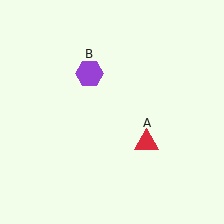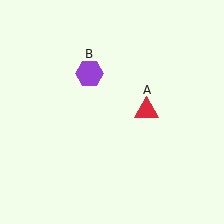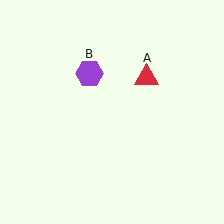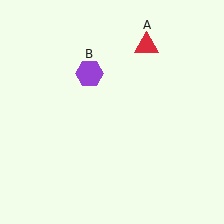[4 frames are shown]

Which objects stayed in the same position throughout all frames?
Purple hexagon (object B) remained stationary.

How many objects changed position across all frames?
1 object changed position: red triangle (object A).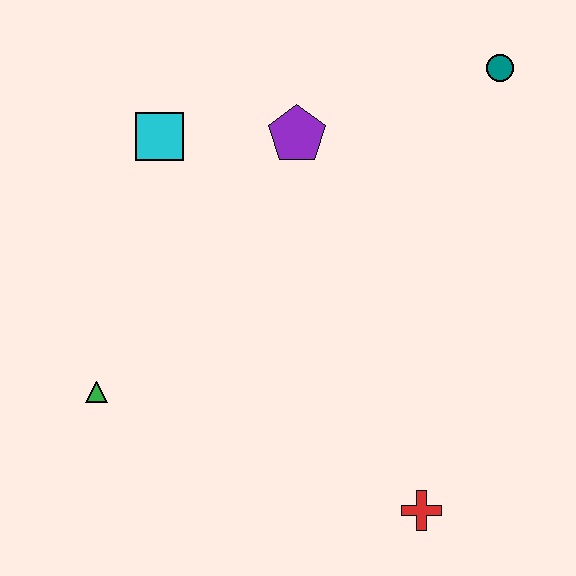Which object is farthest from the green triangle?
The teal circle is farthest from the green triangle.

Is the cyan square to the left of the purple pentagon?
Yes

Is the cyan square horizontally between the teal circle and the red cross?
No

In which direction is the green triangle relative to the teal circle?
The green triangle is to the left of the teal circle.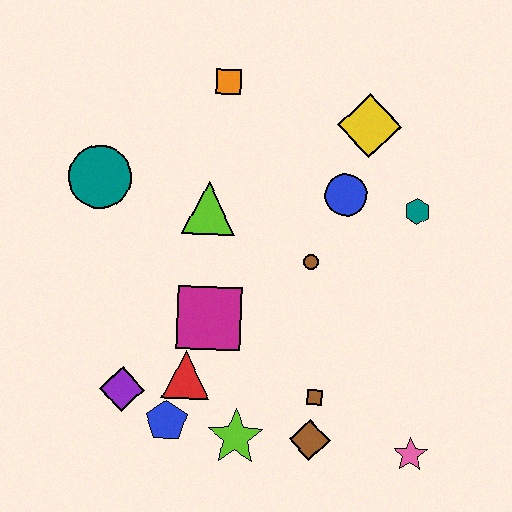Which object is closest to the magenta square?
The red triangle is closest to the magenta square.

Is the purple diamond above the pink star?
Yes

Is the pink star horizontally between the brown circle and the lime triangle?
No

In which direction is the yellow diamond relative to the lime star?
The yellow diamond is above the lime star.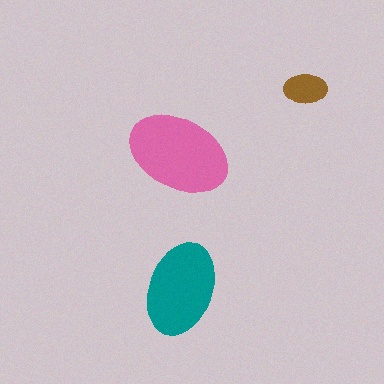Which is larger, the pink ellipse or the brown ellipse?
The pink one.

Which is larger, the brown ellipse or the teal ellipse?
The teal one.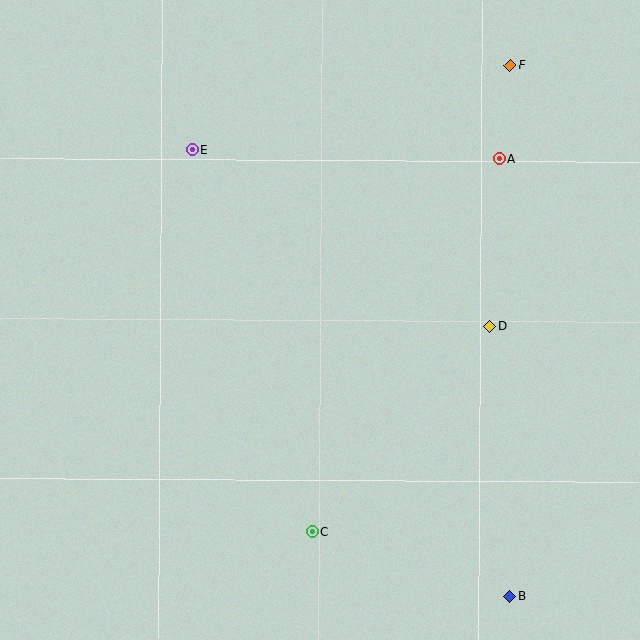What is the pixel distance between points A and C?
The distance between A and C is 417 pixels.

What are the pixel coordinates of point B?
Point B is at (510, 596).